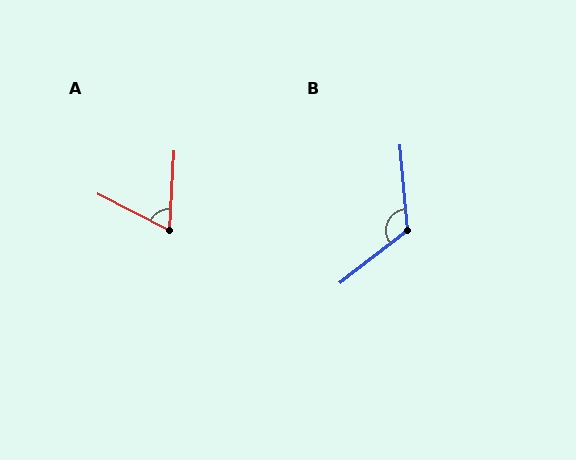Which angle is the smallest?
A, at approximately 66 degrees.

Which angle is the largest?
B, at approximately 123 degrees.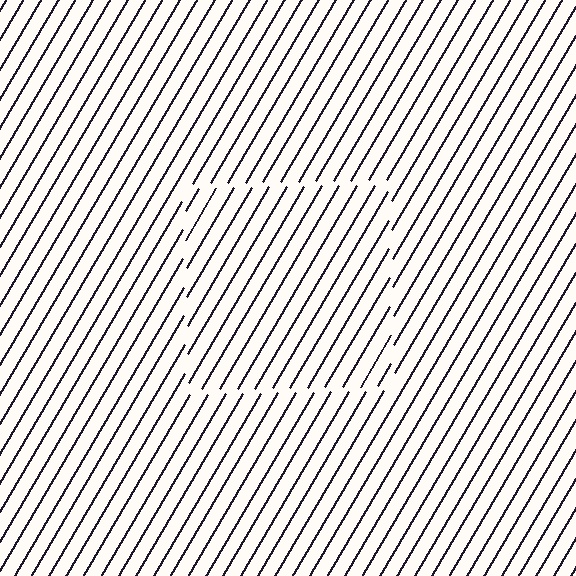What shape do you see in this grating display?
An illusory square. The interior of the shape contains the same grating, shifted by half a period — the contour is defined by the phase discontinuity where line-ends from the inner and outer gratings abut.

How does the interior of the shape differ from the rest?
The interior of the shape contains the same grating, shifted by half a period — the contour is defined by the phase discontinuity where line-ends from the inner and outer gratings abut.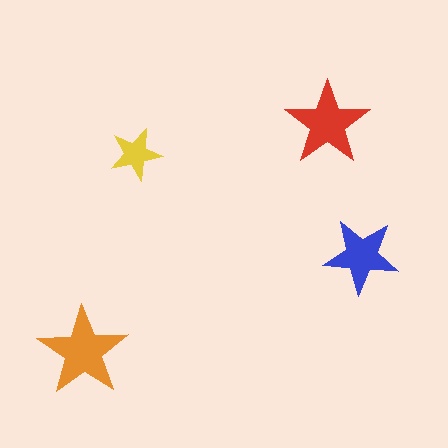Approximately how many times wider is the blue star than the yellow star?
About 1.5 times wider.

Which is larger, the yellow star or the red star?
The red one.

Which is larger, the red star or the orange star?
The orange one.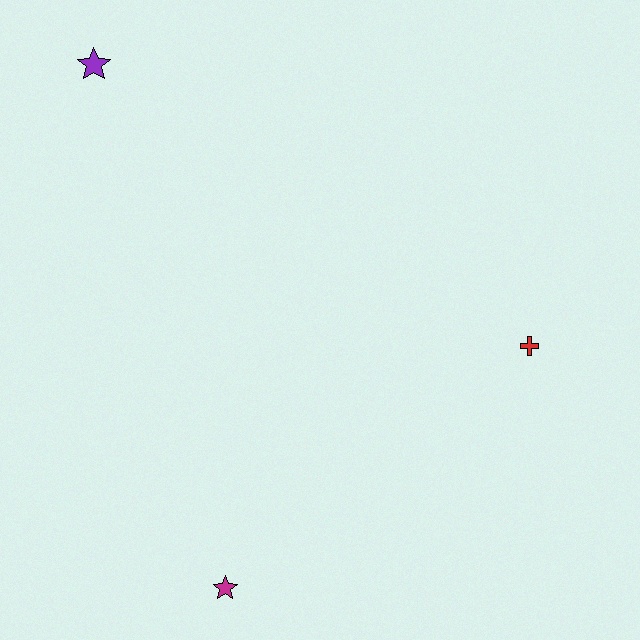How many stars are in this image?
There are 2 stars.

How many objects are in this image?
There are 3 objects.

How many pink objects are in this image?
There are no pink objects.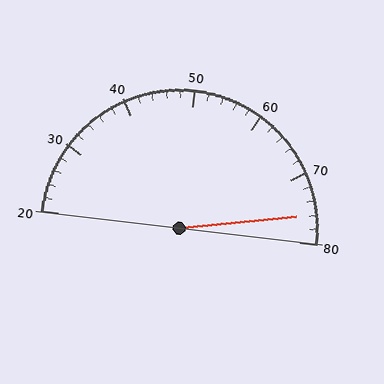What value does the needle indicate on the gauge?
The needle indicates approximately 76.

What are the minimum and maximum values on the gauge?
The gauge ranges from 20 to 80.